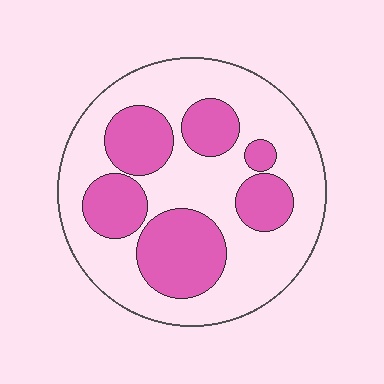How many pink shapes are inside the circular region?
6.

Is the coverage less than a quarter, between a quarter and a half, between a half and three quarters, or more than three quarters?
Between a quarter and a half.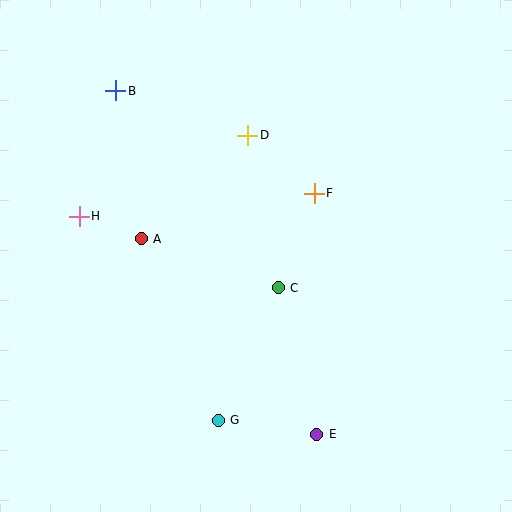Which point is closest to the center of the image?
Point C at (278, 288) is closest to the center.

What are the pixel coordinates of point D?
Point D is at (248, 135).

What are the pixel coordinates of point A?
Point A is at (141, 239).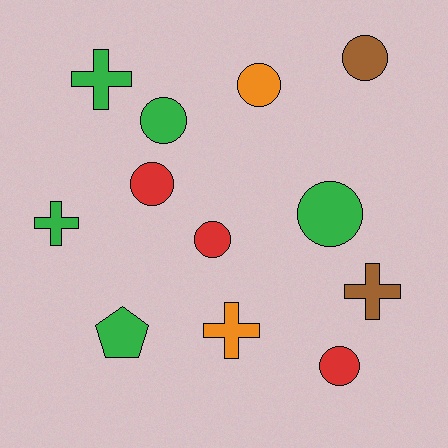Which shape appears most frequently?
Circle, with 7 objects.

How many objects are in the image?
There are 12 objects.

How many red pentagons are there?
There are no red pentagons.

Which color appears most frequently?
Green, with 5 objects.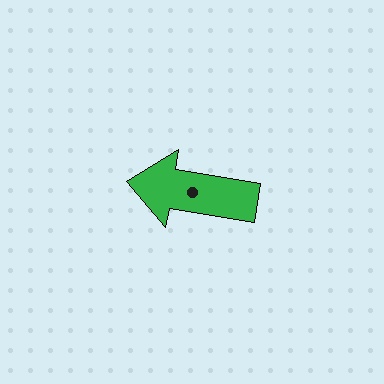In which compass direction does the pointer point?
West.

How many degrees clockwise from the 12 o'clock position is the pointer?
Approximately 279 degrees.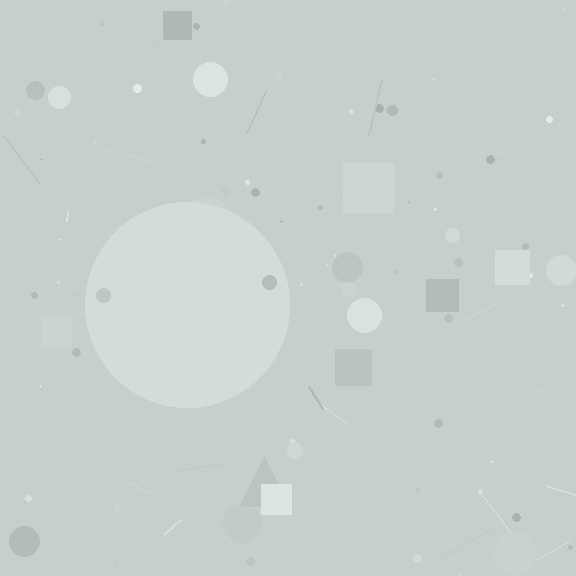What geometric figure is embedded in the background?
A circle is embedded in the background.